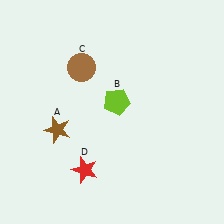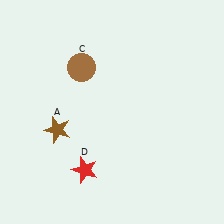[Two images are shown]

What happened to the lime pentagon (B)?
The lime pentagon (B) was removed in Image 2. It was in the top-right area of Image 1.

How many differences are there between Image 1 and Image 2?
There is 1 difference between the two images.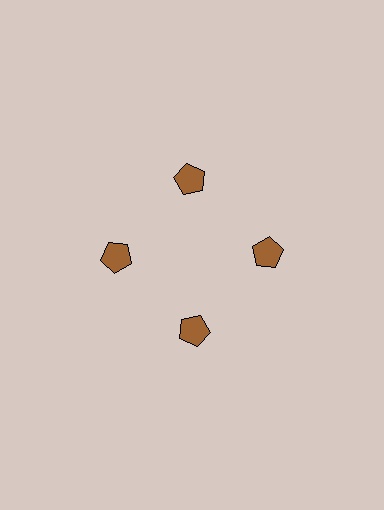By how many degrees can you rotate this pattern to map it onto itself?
The pattern maps onto itself every 90 degrees of rotation.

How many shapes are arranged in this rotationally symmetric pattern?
There are 4 shapes, arranged in 4 groups of 1.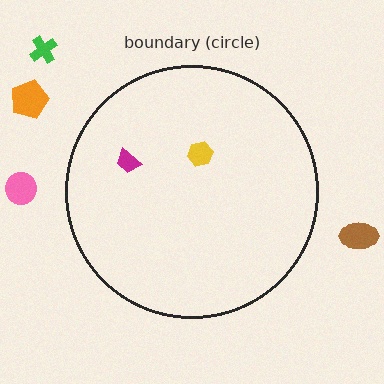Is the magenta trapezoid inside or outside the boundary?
Inside.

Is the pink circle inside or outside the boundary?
Outside.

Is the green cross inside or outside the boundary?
Outside.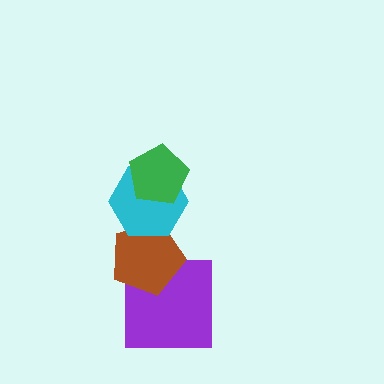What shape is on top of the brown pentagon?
The cyan hexagon is on top of the brown pentagon.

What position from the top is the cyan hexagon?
The cyan hexagon is 2nd from the top.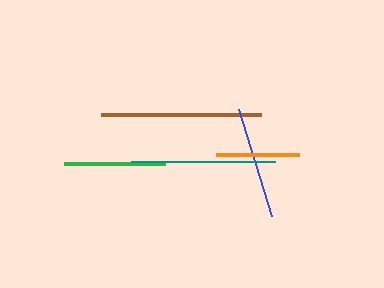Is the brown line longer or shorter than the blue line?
The brown line is longer than the blue line.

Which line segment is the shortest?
The orange line is the shortest at approximately 84 pixels.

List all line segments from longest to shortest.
From longest to shortest: brown, teal, blue, green, orange.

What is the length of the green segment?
The green segment is approximately 101 pixels long.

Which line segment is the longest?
The brown line is the longest at approximately 160 pixels.